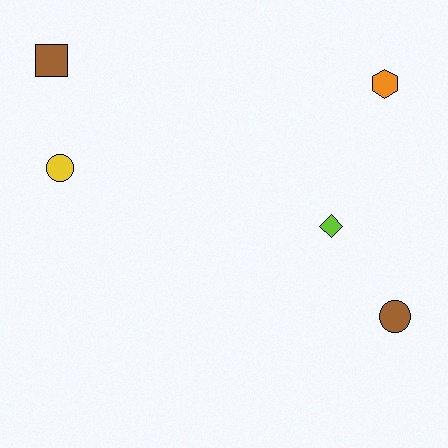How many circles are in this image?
There are 2 circles.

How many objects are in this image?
There are 5 objects.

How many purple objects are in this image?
There are no purple objects.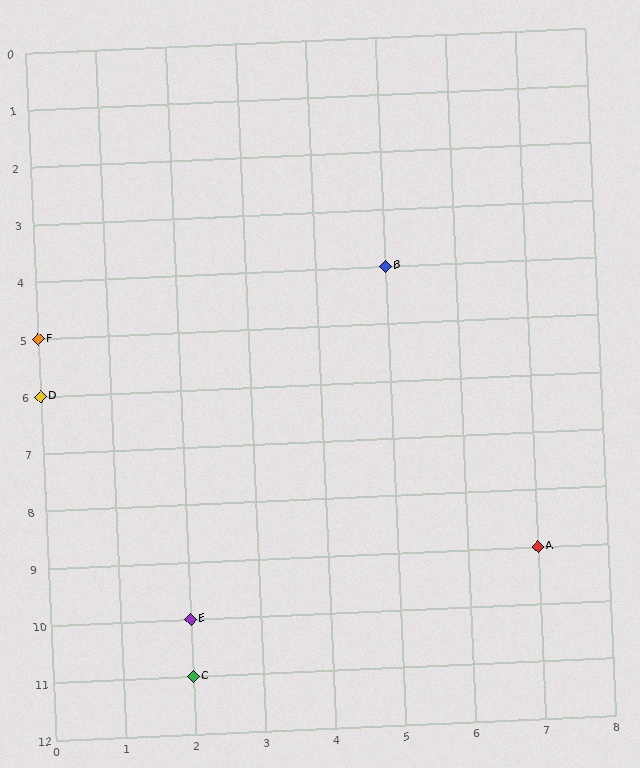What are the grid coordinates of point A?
Point A is at grid coordinates (7, 9).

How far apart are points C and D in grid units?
Points C and D are 2 columns and 5 rows apart (about 5.4 grid units diagonally).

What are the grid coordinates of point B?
Point B is at grid coordinates (5, 4).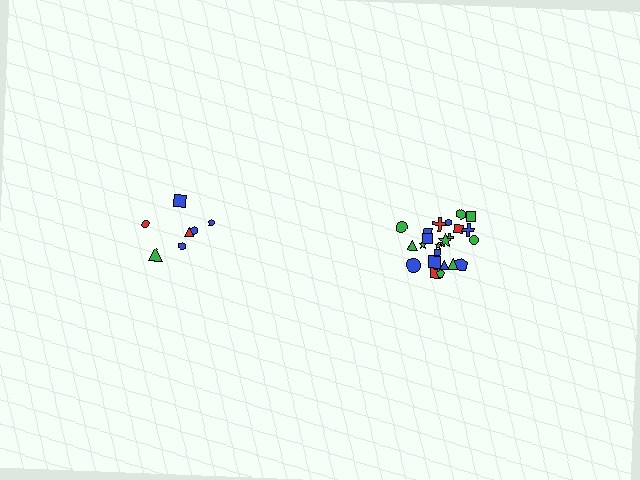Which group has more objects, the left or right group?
The right group.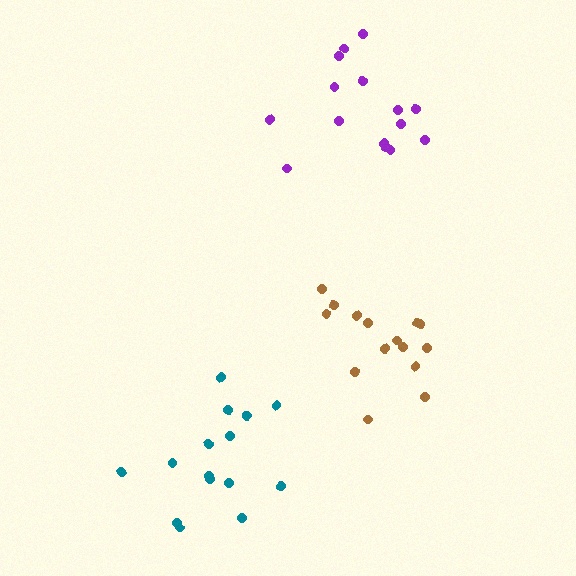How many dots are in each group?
Group 1: 15 dots, Group 2: 15 dots, Group 3: 15 dots (45 total).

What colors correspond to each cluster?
The clusters are colored: teal, brown, purple.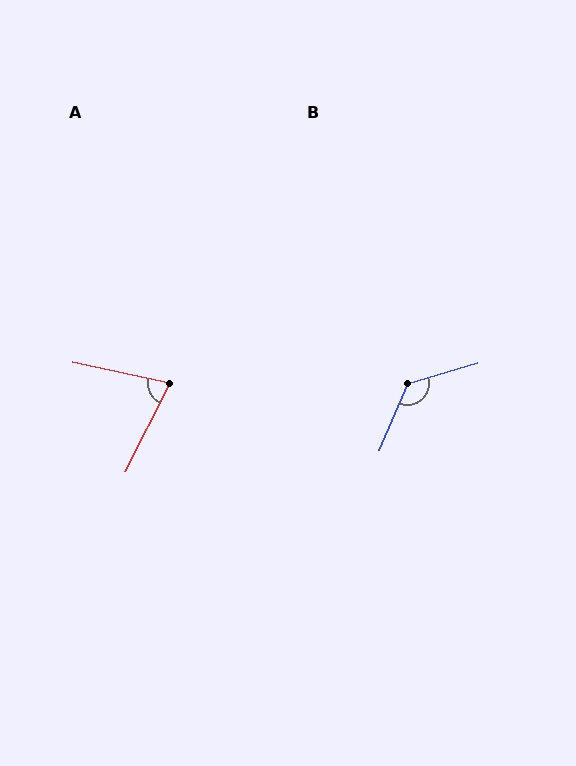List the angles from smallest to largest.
A (75°), B (129°).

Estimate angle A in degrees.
Approximately 75 degrees.